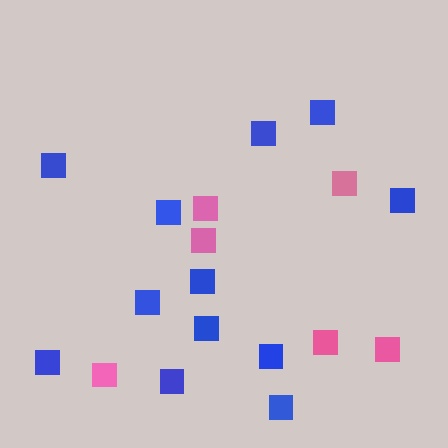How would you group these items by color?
There are 2 groups: one group of blue squares (12) and one group of pink squares (6).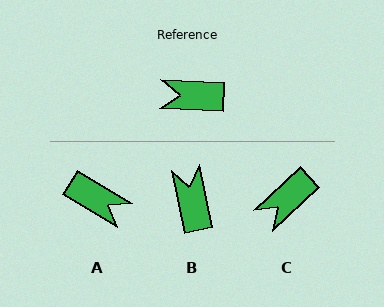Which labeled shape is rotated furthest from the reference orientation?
A, about 151 degrees away.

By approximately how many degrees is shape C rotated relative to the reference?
Approximately 45 degrees counter-clockwise.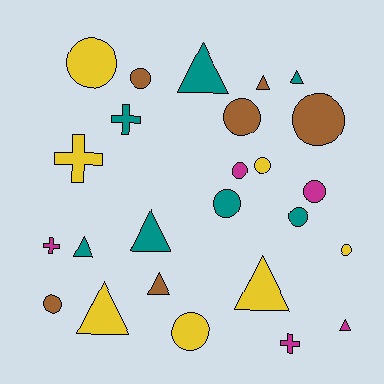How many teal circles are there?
There are 2 teal circles.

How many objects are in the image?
There are 25 objects.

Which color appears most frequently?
Teal, with 7 objects.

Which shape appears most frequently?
Circle, with 12 objects.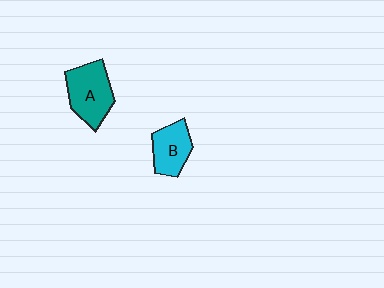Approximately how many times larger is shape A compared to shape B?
Approximately 1.4 times.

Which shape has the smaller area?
Shape B (cyan).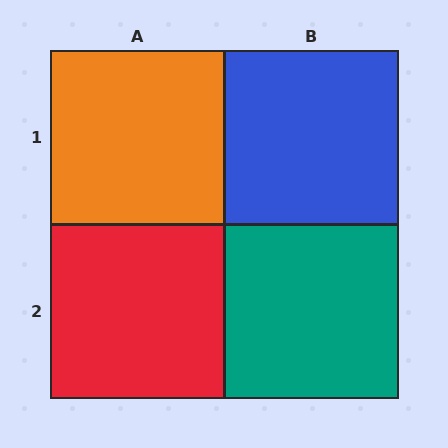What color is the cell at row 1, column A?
Orange.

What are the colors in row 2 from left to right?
Red, teal.